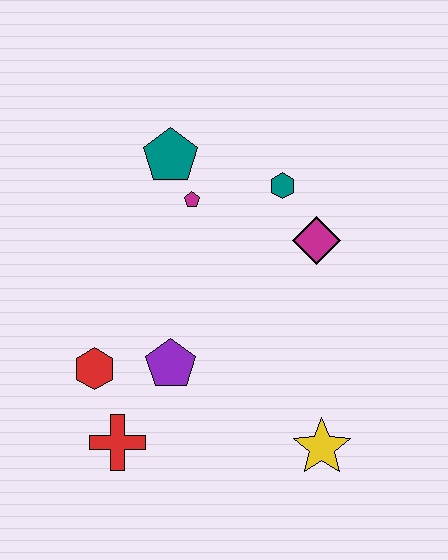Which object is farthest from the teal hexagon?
The red cross is farthest from the teal hexagon.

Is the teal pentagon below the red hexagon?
No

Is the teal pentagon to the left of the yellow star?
Yes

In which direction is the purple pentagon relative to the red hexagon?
The purple pentagon is to the right of the red hexagon.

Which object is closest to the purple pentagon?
The red hexagon is closest to the purple pentagon.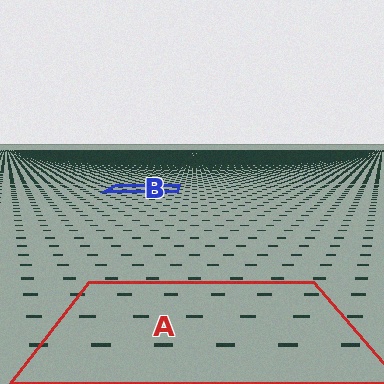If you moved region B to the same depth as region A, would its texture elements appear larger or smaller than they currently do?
They would appear larger. At a closer depth, the same texture elements are projected at a bigger on-screen size.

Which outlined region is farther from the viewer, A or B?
Region B is farther from the viewer — the texture elements inside it appear smaller and more densely packed.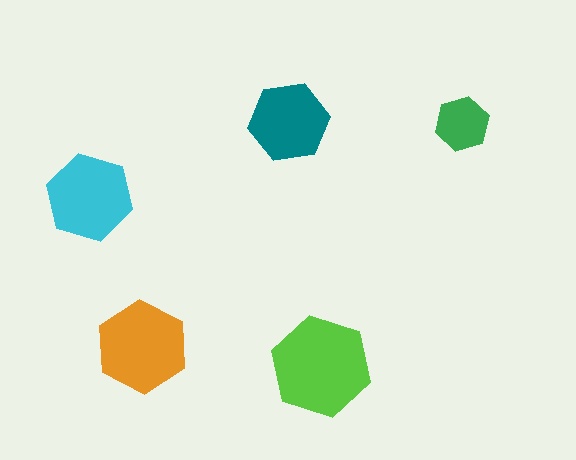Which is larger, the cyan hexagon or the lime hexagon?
The lime one.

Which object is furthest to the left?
The cyan hexagon is leftmost.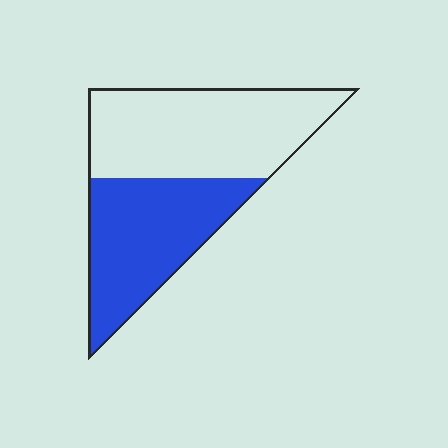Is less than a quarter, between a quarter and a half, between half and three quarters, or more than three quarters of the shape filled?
Between a quarter and a half.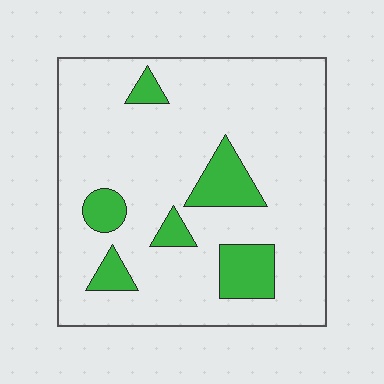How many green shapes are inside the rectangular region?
6.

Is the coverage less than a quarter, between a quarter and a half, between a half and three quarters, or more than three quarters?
Less than a quarter.